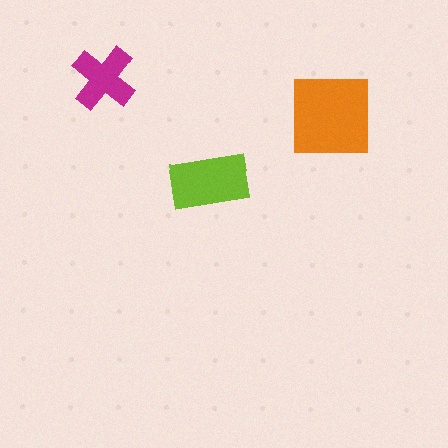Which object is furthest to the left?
The magenta cross is leftmost.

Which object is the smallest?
The magenta cross.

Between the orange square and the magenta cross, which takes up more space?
The orange square.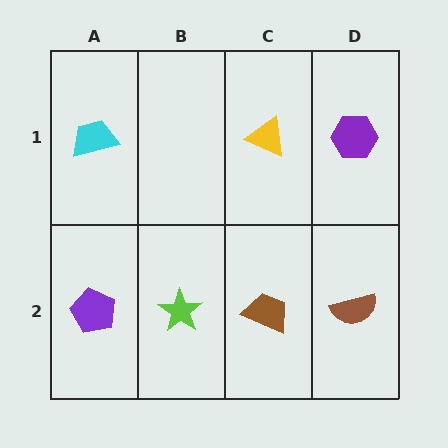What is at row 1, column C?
A yellow triangle.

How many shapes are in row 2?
4 shapes.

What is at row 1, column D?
A purple hexagon.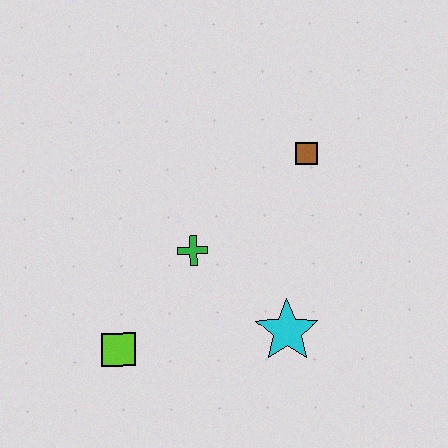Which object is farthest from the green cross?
The brown square is farthest from the green cross.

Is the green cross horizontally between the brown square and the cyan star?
No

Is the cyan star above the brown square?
No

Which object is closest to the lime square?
The green cross is closest to the lime square.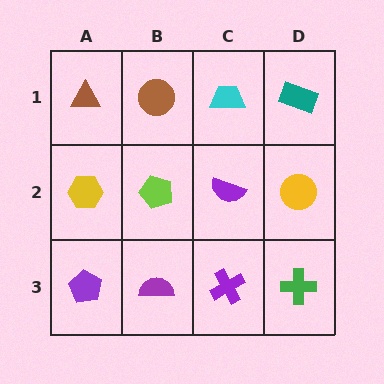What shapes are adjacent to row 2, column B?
A brown circle (row 1, column B), a purple semicircle (row 3, column B), a yellow hexagon (row 2, column A), a purple semicircle (row 2, column C).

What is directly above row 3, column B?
A lime pentagon.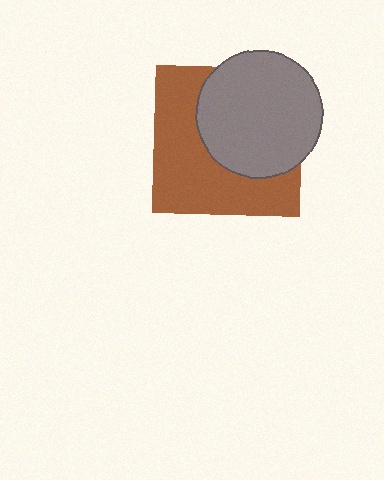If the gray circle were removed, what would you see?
You would see the complete brown square.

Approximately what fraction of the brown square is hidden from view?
Roughly 48% of the brown square is hidden behind the gray circle.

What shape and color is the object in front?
The object in front is a gray circle.